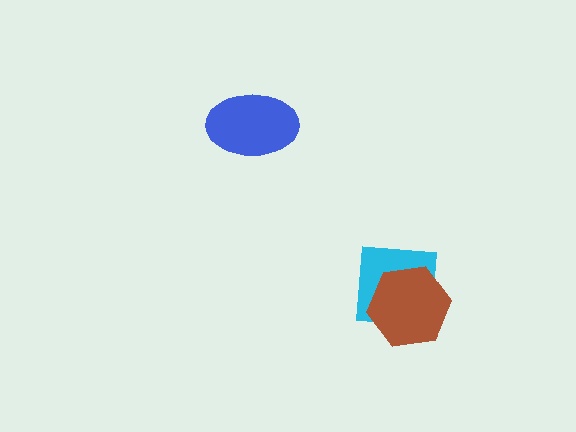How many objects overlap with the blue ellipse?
0 objects overlap with the blue ellipse.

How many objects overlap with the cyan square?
1 object overlaps with the cyan square.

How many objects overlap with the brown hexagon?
1 object overlaps with the brown hexagon.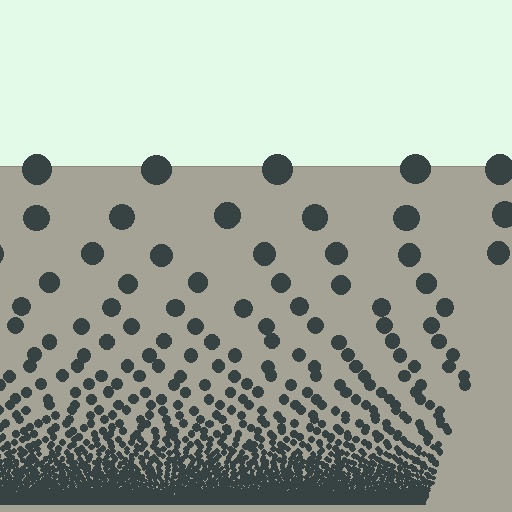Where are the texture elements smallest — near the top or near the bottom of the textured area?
Near the bottom.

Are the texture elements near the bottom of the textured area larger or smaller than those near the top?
Smaller. The gradient is inverted — elements near the bottom are smaller and denser.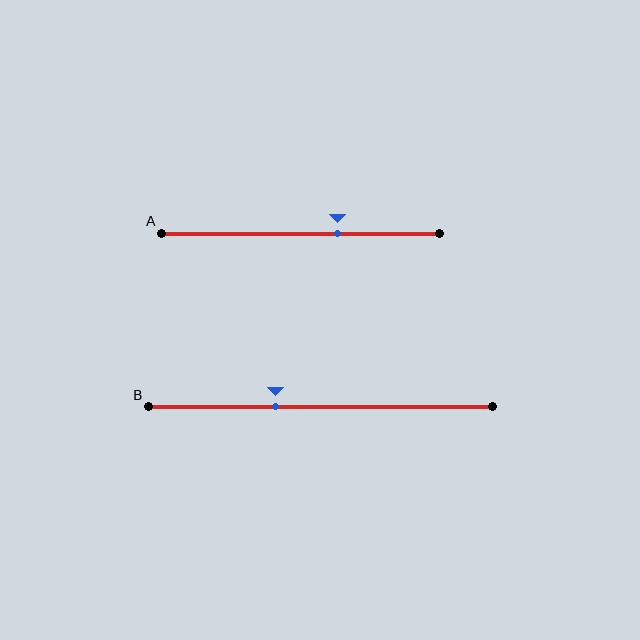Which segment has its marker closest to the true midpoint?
Segment B has its marker closest to the true midpoint.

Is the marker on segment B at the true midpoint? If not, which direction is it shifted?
No, the marker on segment B is shifted to the left by about 13% of the segment length.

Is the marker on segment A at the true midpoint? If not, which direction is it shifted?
No, the marker on segment A is shifted to the right by about 13% of the segment length.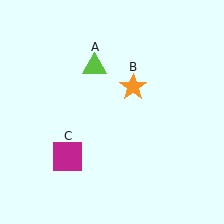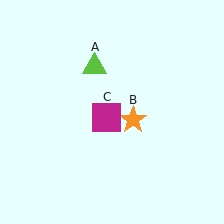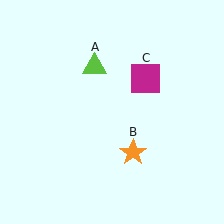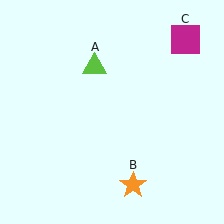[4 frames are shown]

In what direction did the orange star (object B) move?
The orange star (object B) moved down.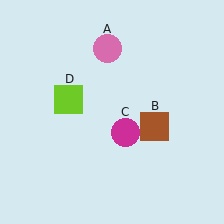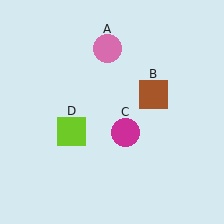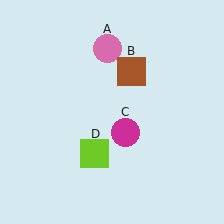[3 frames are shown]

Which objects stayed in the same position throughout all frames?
Pink circle (object A) and magenta circle (object C) remained stationary.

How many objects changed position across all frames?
2 objects changed position: brown square (object B), lime square (object D).